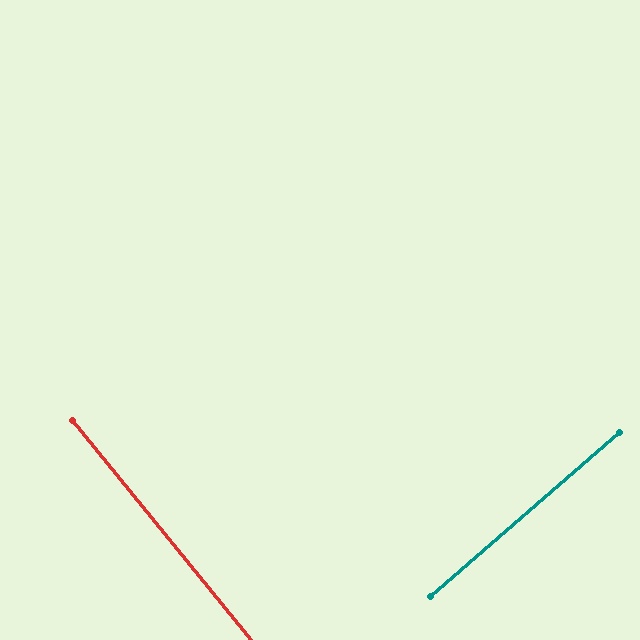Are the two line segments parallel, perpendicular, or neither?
Perpendicular — they meet at approximately 88°.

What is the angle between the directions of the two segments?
Approximately 88 degrees.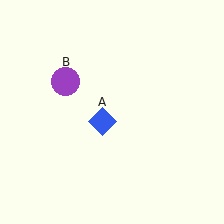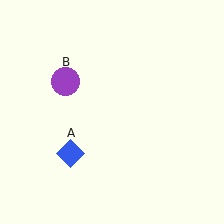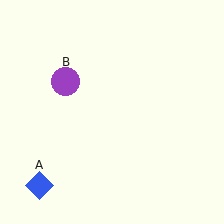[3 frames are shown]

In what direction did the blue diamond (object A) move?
The blue diamond (object A) moved down and to the left.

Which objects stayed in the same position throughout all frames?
Purple circle (object B) remained stationary.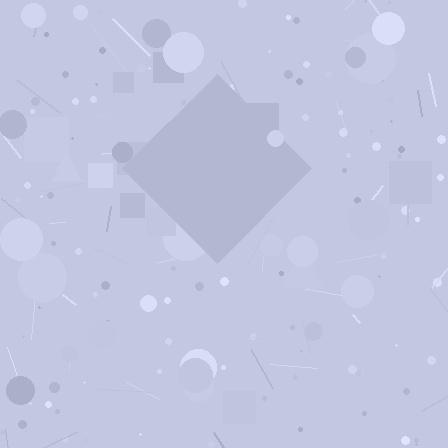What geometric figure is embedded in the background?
A diamond is embedded in the background.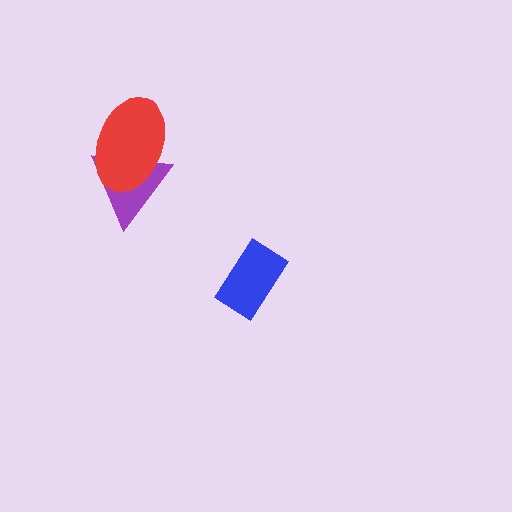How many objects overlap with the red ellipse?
1 object overlaps with the red ellipse.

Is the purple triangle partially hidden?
Yes, it is partially covered by another shape.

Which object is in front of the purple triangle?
The red ellipse is in front of the purple triangle.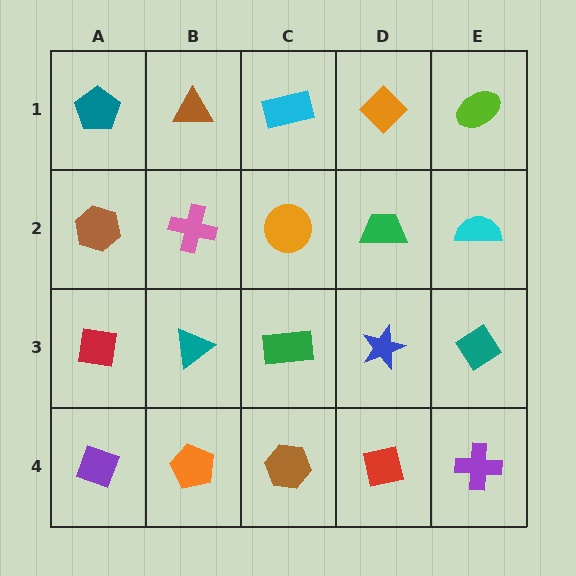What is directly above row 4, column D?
A blue star.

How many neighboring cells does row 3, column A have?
3.